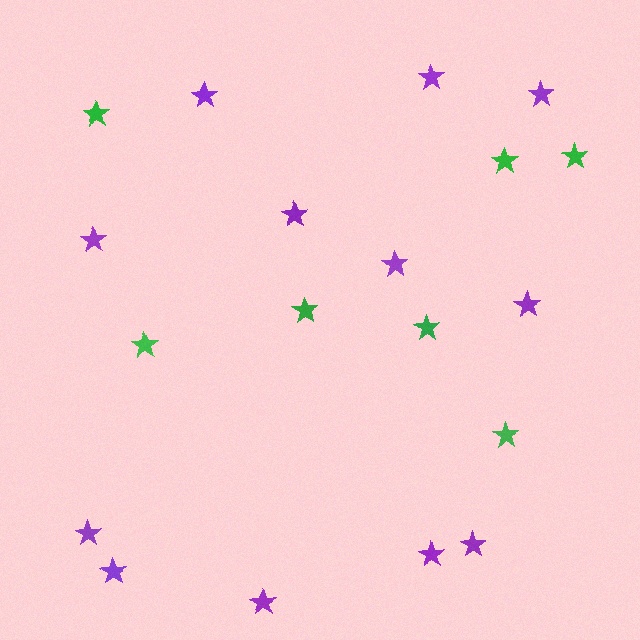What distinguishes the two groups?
There are 2 groups: one group of green stars (7) and one group of purple stars (12).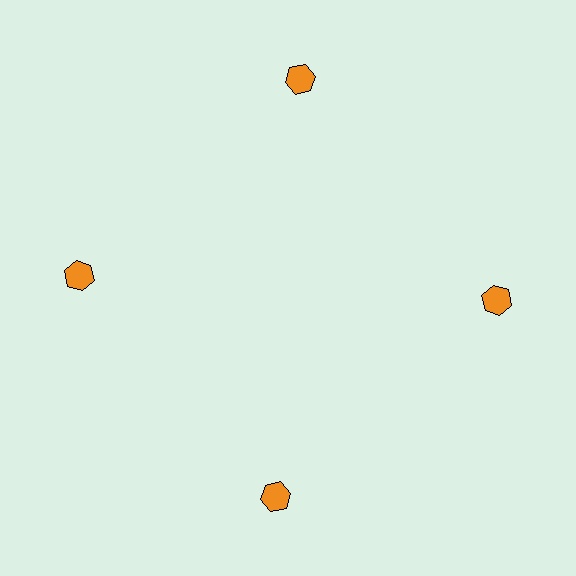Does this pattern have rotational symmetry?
Yes, this pattern has 4-fold rotational symmetry. It looks the same after rotating 90 degrees around the center.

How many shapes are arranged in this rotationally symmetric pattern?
There are 4 shapes, arranged in 4 groups of 1.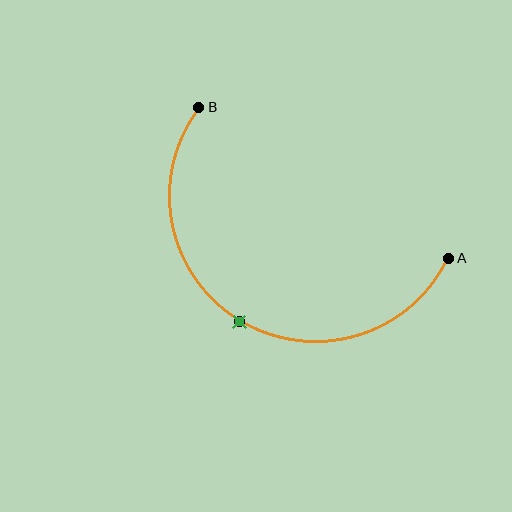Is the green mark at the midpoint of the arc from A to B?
Yes. The green mark lies on the arc at equal arc-length from both A and B — it is the arc midpoint.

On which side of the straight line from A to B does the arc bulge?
The arc bulges below the straight line connecting A and B.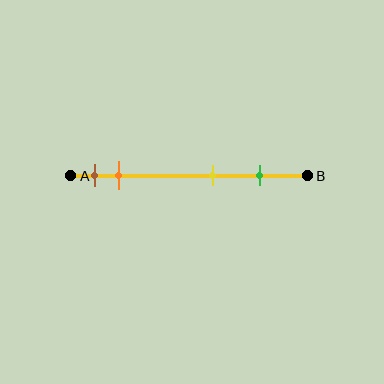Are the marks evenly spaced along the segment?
No, the marks are not evenly spaced.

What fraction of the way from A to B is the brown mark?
The brown mark is approximately 10% (0.1) of the way from A to B.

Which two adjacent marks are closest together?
The brown and orange marks are the closest adjacent pair.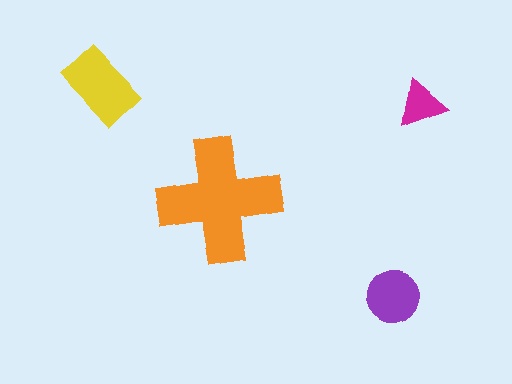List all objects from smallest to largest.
The magenta triangle, the purple circle, the yellow rectangle, the orange cross.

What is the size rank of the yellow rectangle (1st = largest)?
2nd.